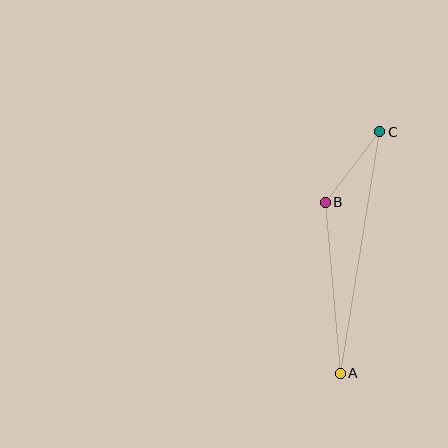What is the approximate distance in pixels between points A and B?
The distance between A and B is approximately 172 pixels.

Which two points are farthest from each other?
Points A and C are farthest from each other.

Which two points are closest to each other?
Points B and C are closest to each other.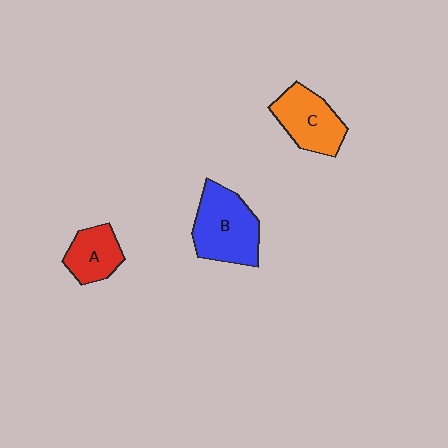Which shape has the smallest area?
Shape A (red).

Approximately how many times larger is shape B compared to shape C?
Approximately 1.2 times.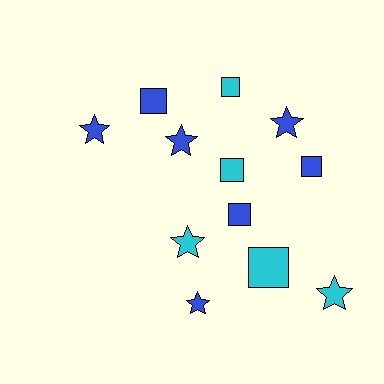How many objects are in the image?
There are 12 objects.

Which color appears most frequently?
Blue, with 7 objects.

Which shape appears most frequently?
Square, with 6 objects.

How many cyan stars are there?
There are 2 cyan stars.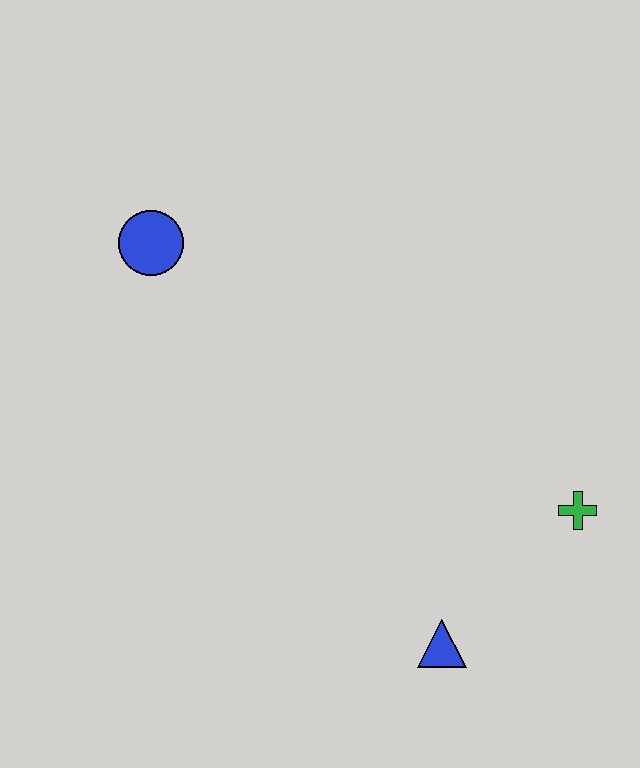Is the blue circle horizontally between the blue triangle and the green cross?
No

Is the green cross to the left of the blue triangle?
No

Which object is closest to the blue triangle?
The green cross is closest to the blue triangle.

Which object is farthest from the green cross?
The blue circle is farthest from the green cross.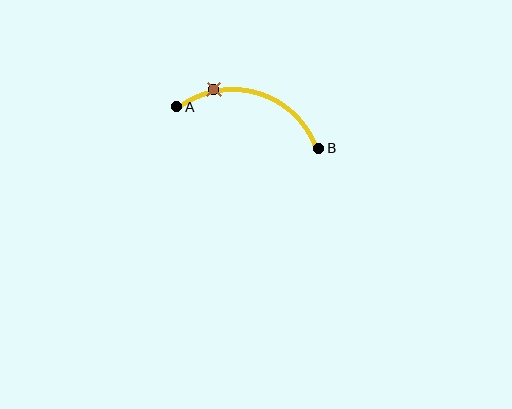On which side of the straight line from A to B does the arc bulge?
The arc bulges above the straight line connecting A and B.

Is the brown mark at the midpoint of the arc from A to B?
No. The brown mark lies on the arc but is closer to endpoint A. The arc midpoint would be at the point on the curve equidistant along the arc from both A and B.